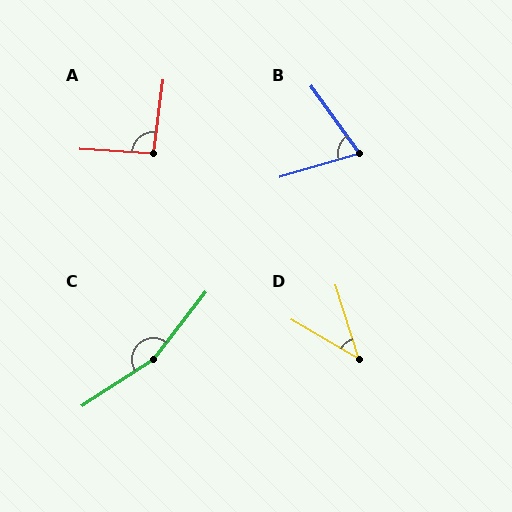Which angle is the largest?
C, at approximately 161 degrees.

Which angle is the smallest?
D, at approximately 42 degrees.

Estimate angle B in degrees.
Approximately 71 degrees.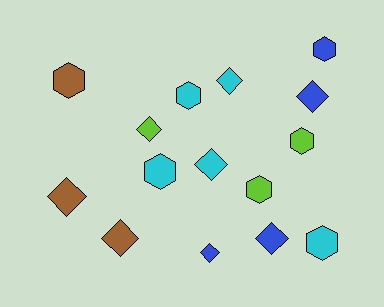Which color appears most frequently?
Cyan, with 5 objects.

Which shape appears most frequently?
Diamond, with 8 objects.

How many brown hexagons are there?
There is 1 brown hexagon.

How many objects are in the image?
There are 15 objects.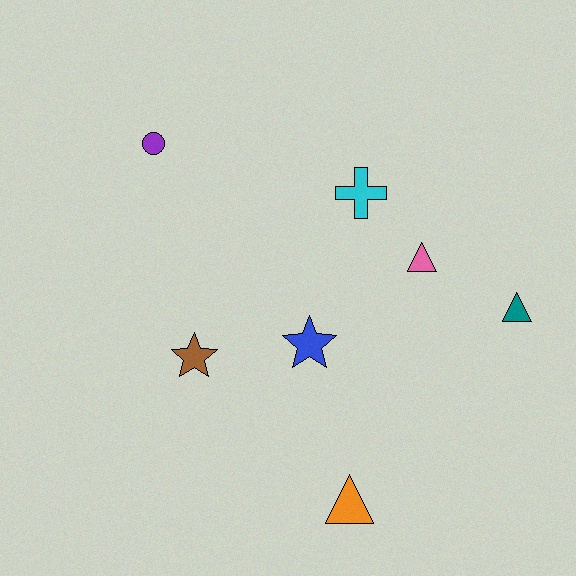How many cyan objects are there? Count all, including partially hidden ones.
There is 1 cyan object.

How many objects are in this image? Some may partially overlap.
There are 7 objects.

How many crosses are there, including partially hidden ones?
There is 1 cross.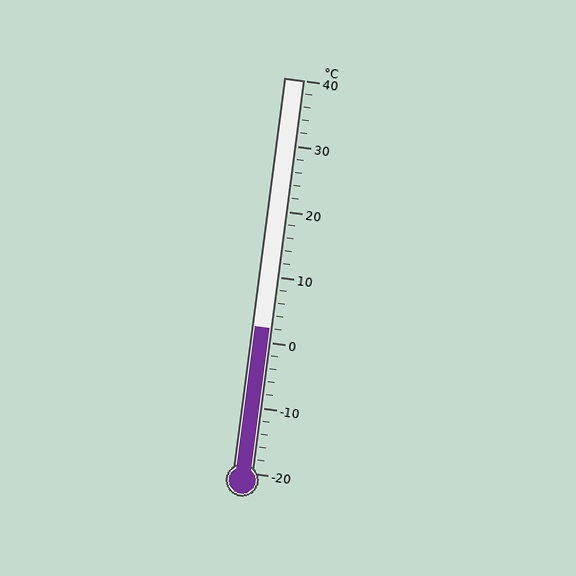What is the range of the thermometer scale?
The thermometer scale ranges from -20°C to 40°C.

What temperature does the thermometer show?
The thermometer shows approximately 2°C.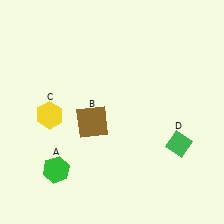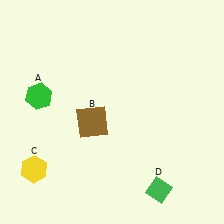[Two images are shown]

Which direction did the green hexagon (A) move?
The green hexagon (A) moved up.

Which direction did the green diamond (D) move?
The green diamond (D) moved down.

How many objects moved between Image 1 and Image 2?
3 objects moved between the two images.